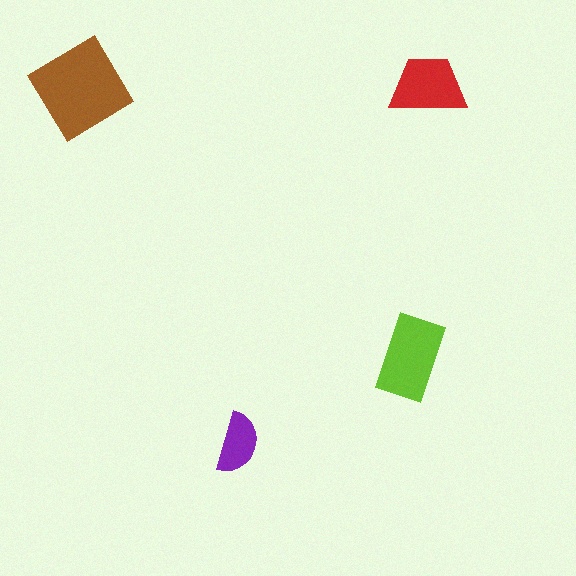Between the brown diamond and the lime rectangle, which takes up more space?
The brown diamond.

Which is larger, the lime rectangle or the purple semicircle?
The lime rectangle.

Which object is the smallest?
The purple semicircle.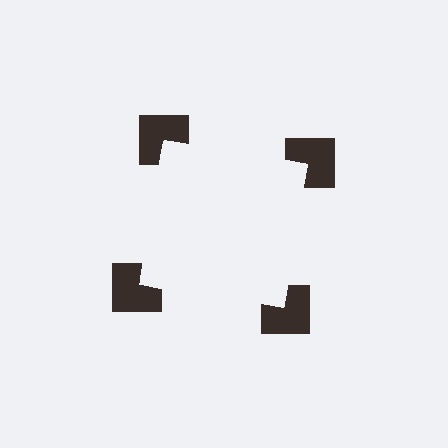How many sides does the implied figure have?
4 sides.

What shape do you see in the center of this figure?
An illusory square — its edges are inferred from the aligned wedge cuts in the notched squares, not physically drawn.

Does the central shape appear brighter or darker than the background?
It typically appears slightly brighter than the background, even though no actual brightness change is drawn.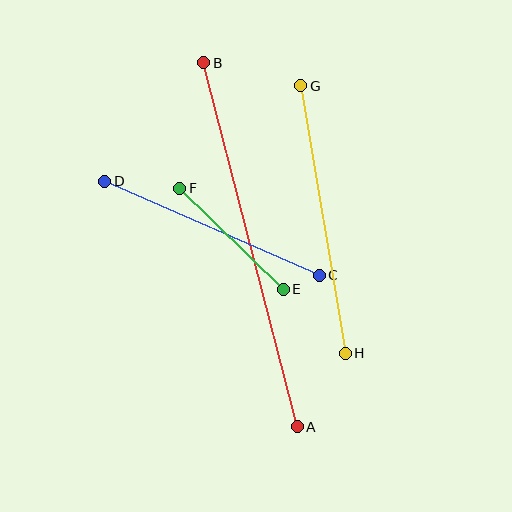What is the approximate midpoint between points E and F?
The midpoint is at approximately (231, 239) pixels.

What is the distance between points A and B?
The distance is approximately 376 pixels.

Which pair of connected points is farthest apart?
Points A and B are farthest apart.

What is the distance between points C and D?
The distance is approximately 234 pixels.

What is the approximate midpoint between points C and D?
The midpoint is at approximately (212, 228) pixels.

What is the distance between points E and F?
The distance is approximately 145 pixels.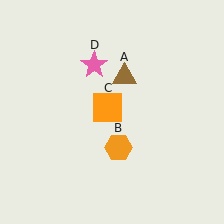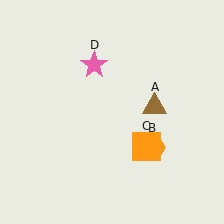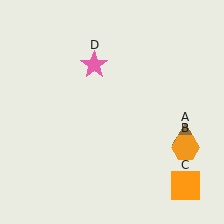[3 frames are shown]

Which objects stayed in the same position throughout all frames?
Pink star (object D) remained stationary.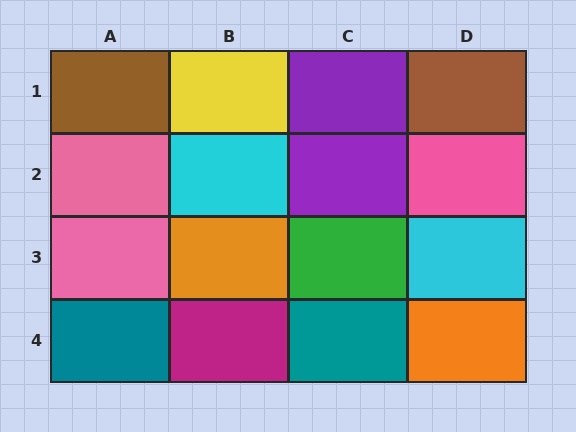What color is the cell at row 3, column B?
Orange.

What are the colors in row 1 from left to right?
Brown, yellow, purple, brown.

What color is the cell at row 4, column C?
Teal.